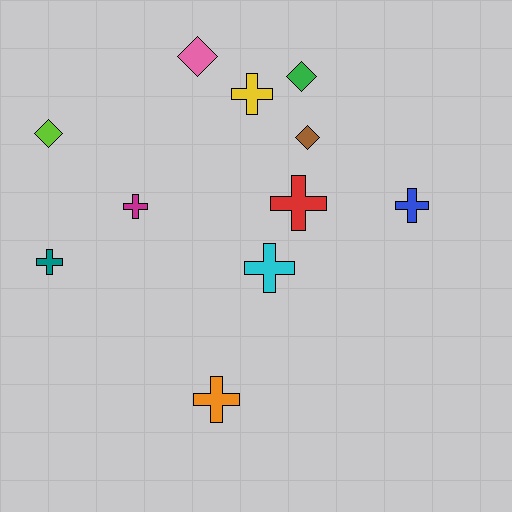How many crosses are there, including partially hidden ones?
There are 7 crosses.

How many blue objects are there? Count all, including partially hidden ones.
There is 1 blue object.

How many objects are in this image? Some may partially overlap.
There are 11 objects.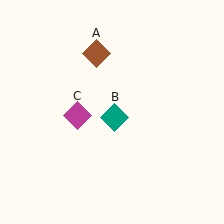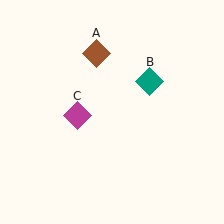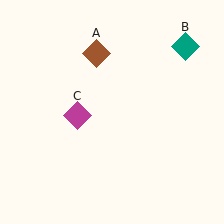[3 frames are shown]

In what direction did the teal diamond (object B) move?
The teal diamond (object B) moved up and to the right.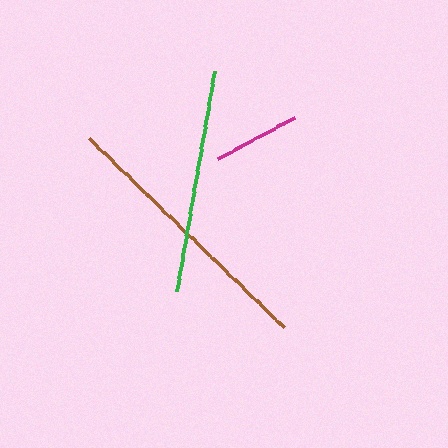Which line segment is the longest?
The brown line is the longest at approximately 272 pixels.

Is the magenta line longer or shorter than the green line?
The green line is longer than the magenta line.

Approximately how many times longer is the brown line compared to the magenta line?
The brown line is approximately 3.1 times the length of the magenta line.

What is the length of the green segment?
The green segment is approximately 223 pixels long.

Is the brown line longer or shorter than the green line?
The brown line is longer than the green line.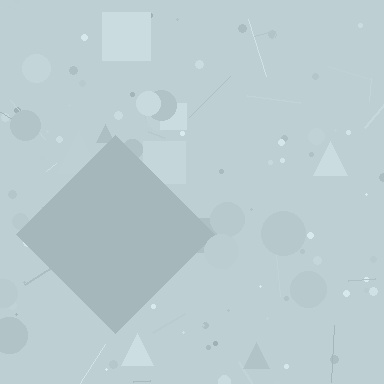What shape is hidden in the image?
A diamond is hidden in the image.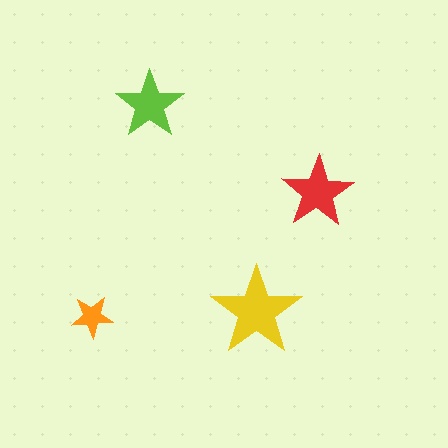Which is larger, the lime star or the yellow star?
The yellow one.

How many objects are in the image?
There are 4 objects in the image.